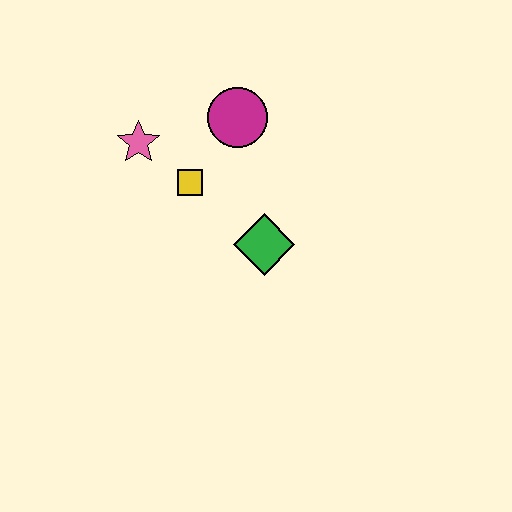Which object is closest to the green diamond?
The yellow square is closest to the green diamond.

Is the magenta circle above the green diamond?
Yes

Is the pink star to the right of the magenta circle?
No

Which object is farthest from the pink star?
The green diamond is farthest from the pink star.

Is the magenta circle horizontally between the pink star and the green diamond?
Yes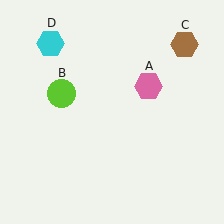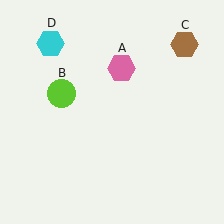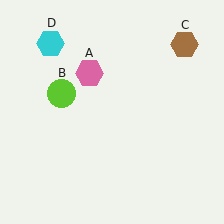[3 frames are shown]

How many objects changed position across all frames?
1 object changed position: pink hexagon (object A).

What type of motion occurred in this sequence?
The pink hexagon (object A) rotated counterclockwise around the center of the scene.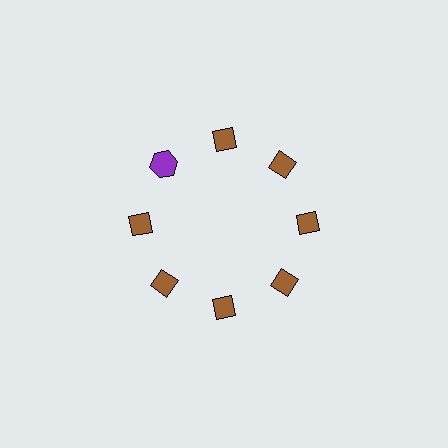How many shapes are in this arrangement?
There are 8 shapes arranged in a ring pattern.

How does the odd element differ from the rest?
It differs in both color (purple instead of brown) and shape (hexagon instead of diamond).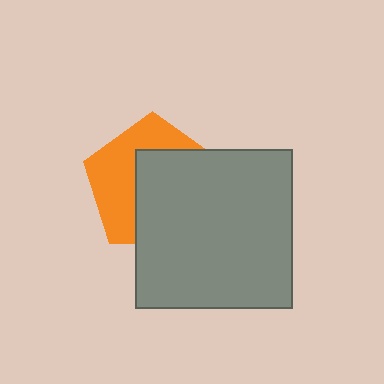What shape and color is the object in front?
The object in front is a gray rectangle.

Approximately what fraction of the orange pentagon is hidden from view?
Roughly 55% of the orange pentagon is hidden behind the gray rectangle.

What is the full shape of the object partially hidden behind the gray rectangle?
The partially hidden object is an orange pentagon.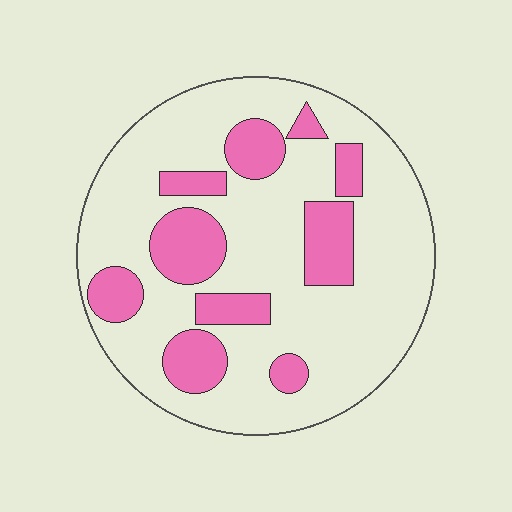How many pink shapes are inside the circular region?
10.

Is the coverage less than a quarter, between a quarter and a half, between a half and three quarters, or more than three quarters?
Between a quarter and a half.